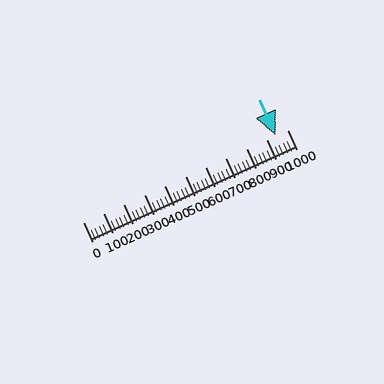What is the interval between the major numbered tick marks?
The major tick marks are spaced 100 units apart.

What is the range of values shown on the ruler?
The ruler shows values from 0 to 1000.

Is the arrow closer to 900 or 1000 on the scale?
The arrow is closer to 900.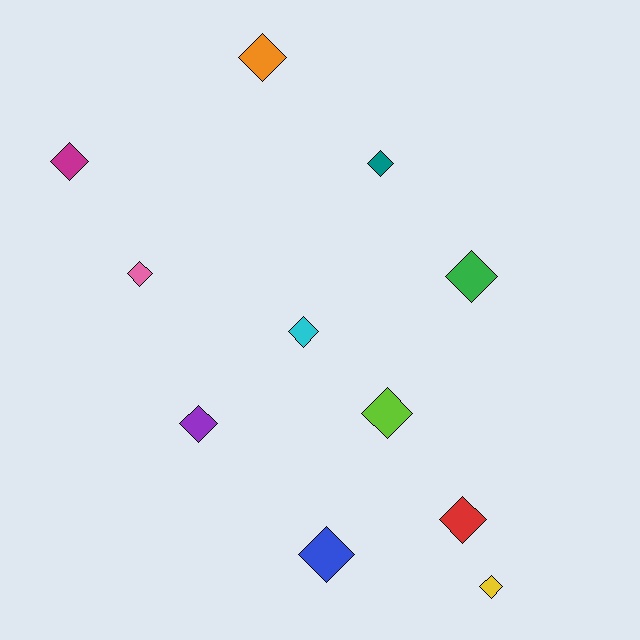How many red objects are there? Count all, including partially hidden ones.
There is 1 red object.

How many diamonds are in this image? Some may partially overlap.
There are 11 diamonds.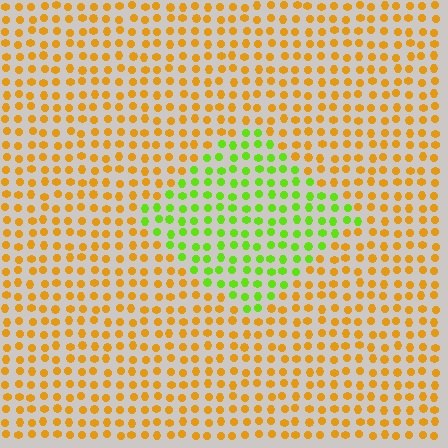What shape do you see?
I see a diamond.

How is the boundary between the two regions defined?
The boundary is defined purely by a slight shift in hue (about 59 degrees). Spacing, size, and orientation are identical on both sides.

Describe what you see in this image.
The image is filled with small orange elements in a uniform arrangement. A diamond-shaped region is visible where the elements are tinted to a slightly different hue, forming a subtle color boundary.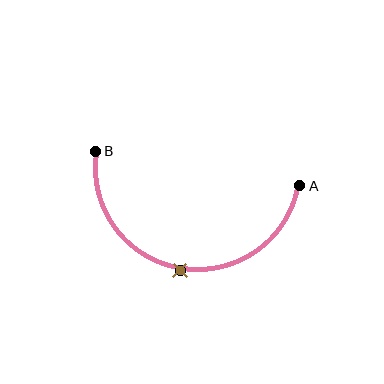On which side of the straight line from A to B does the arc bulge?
The arc bulges below the straight line connecting A and B.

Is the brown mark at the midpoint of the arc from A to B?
Yes. The brown mark lies on the arc at equal arc-length from both A and B — it is the arc midpoint.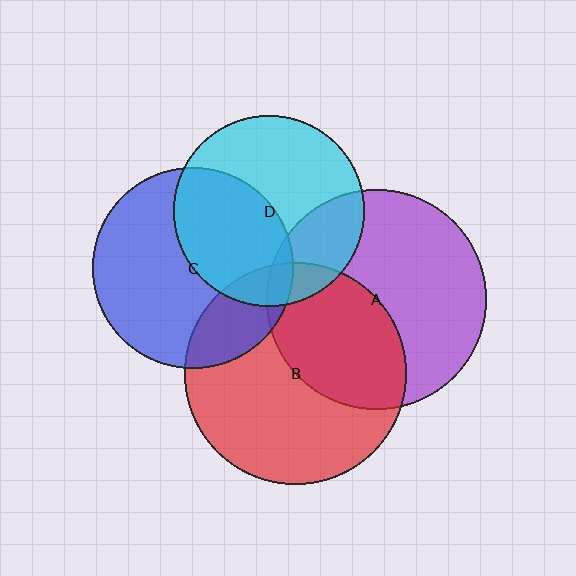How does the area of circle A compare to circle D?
Approximately 1.3 times.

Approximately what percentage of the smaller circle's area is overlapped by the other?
Approximately 40%.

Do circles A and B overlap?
Yes.